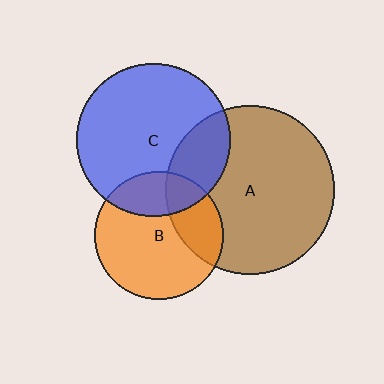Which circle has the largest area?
Circle A (brown).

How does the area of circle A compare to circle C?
Approximately 1.2 times.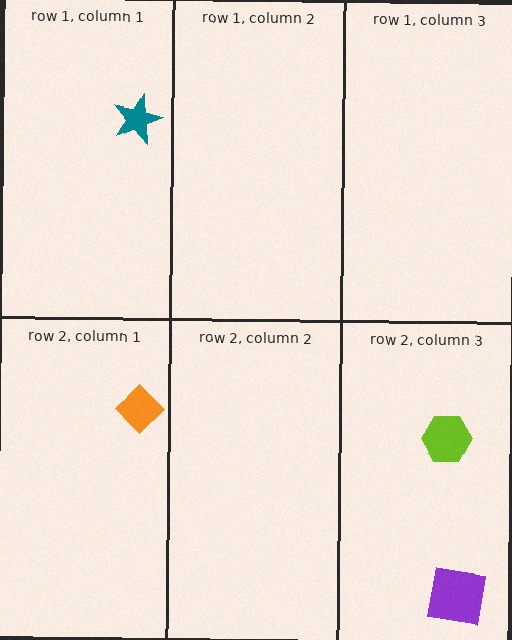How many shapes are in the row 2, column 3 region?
2.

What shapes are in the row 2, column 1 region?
The orange diamond.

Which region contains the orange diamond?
The row 2, column 1 region.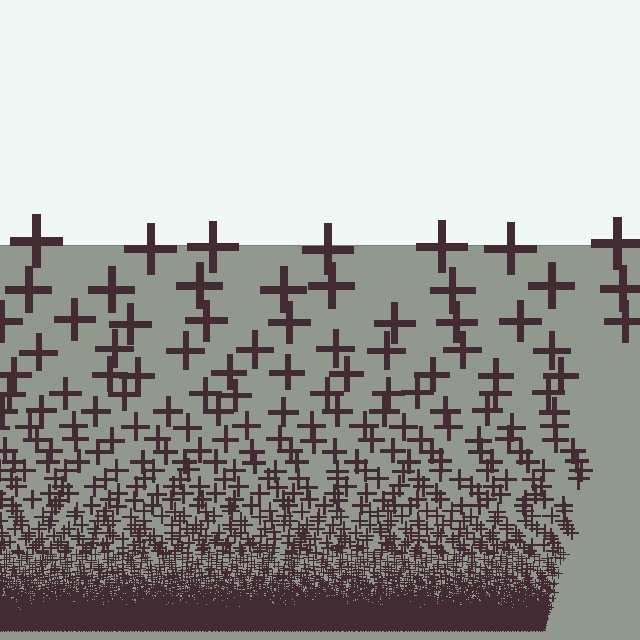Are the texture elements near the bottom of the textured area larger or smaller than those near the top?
Smaller. The gradient is inverted — elements near the bottom are smaller and denser.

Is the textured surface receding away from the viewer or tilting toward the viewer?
The surface appears to tilt toward the viewer. Texture elements get larger and sparser toward the top.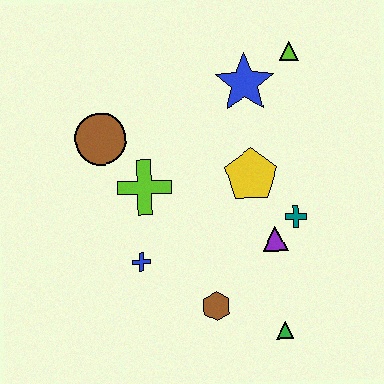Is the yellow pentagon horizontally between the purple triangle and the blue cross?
Yes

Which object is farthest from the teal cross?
The brown circle is farthest from the teal cross.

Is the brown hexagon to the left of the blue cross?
No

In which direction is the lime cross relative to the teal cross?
The lime cross is to the left of the teal cross.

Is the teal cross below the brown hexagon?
No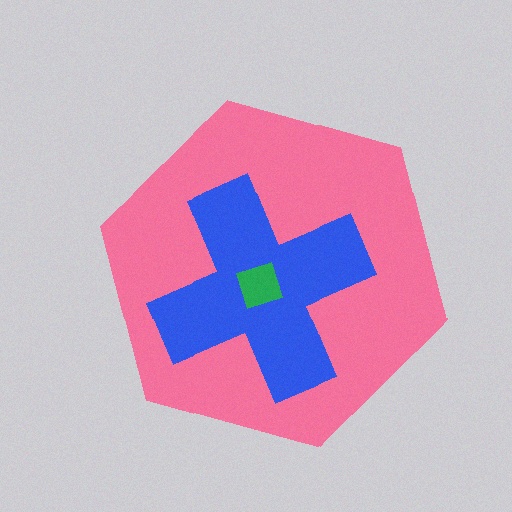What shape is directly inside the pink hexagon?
The blue cross.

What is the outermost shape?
The pink hexagon.